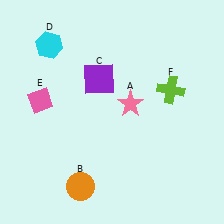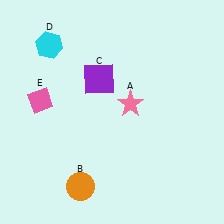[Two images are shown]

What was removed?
The lime cross (F) was removed in Image 2.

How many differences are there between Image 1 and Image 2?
There is 1 difference between the two images.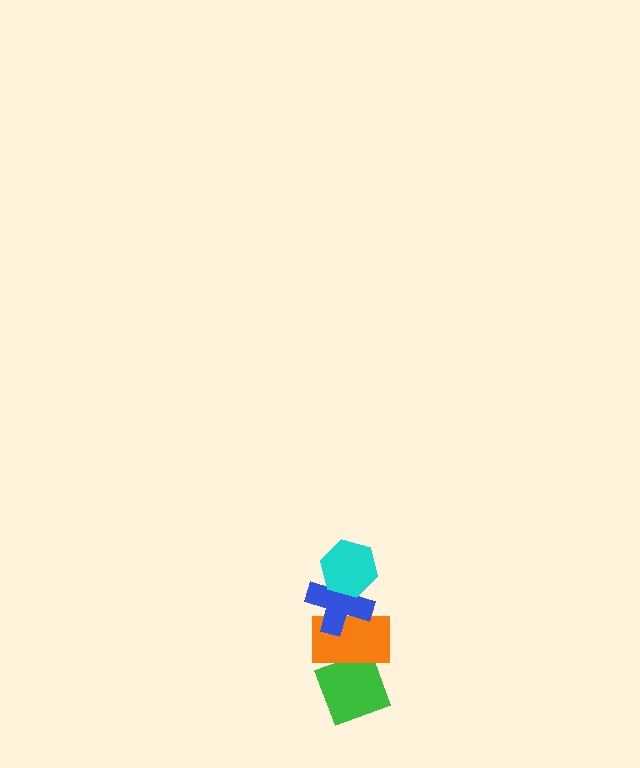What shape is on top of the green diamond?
The orange rectangle is on top of the green diamond.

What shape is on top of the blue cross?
The cyan hexagon is on top of the blue cross.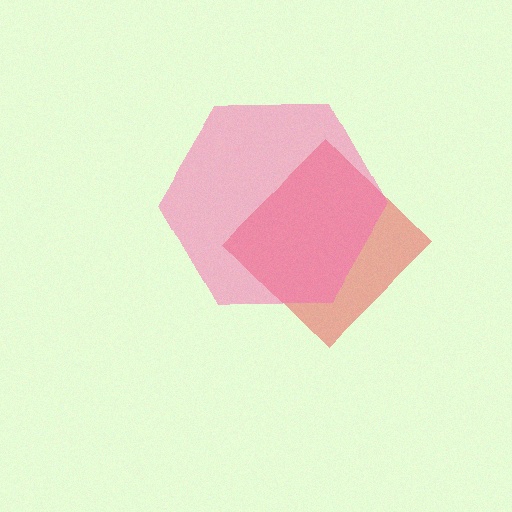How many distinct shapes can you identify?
There are 2 distinct shapes: a red diamond, a pink hexagon.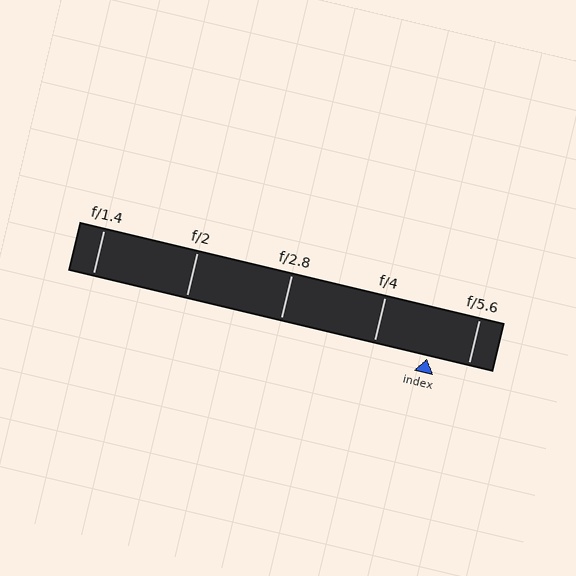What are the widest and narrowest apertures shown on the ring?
The widest aperture shown is f/1.4 and the narrowest is f/5.6.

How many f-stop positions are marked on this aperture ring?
There are 5 f-stop positions marked.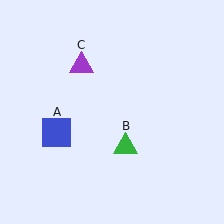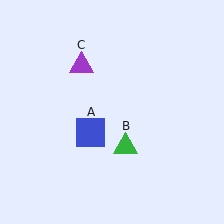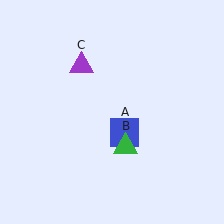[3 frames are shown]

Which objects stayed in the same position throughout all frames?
Green triangle (object B) and purple triangle (object C) remained stationary.